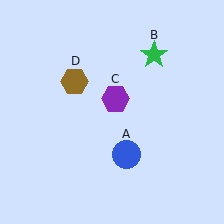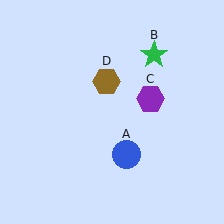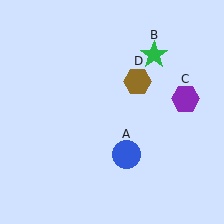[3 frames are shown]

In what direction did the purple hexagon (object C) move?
The purple hexagon (object C) moved right.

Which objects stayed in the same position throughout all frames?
Blue circle (object A) and green star (object B) remained stationary.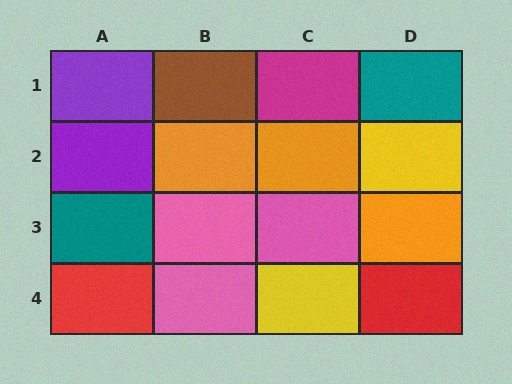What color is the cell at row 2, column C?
Orange.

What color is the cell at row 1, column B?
Brown.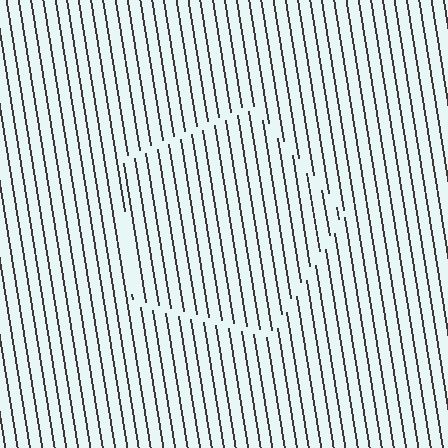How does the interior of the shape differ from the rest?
The interior of the shape contains the same grating, shifted by half a period — the contour is defined by the phase discontinuity where line-ends from the inner and outer gratings abut.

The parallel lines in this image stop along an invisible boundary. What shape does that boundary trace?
An illusory pentagon. The interior of the shape contains the same grating, shifted by half a period — the contour is defined by the phase discontinuity where line-ends from the inner and outer gratings abut.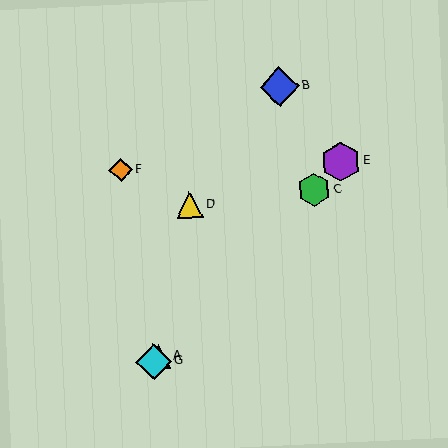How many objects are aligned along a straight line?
4 objects (A, C, E, G) are aligned along a straight line.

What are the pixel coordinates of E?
Object E is at (340, 162).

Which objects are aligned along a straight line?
Objects A, C, E, G are aligned along a straight line.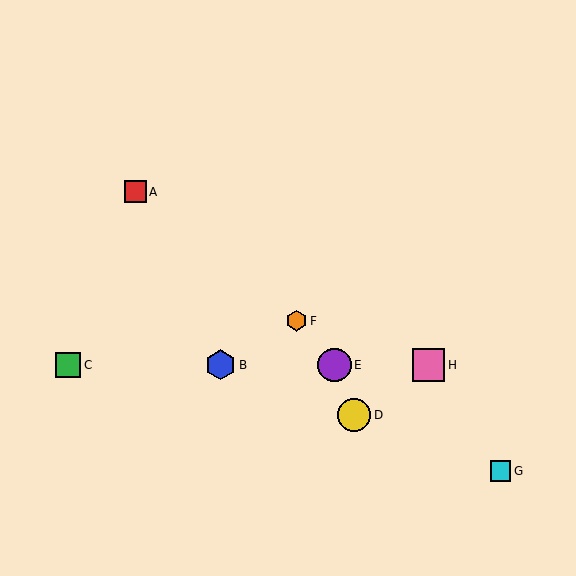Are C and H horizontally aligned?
Yes, both are at y≈365.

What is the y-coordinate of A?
Object A is at y≈192.